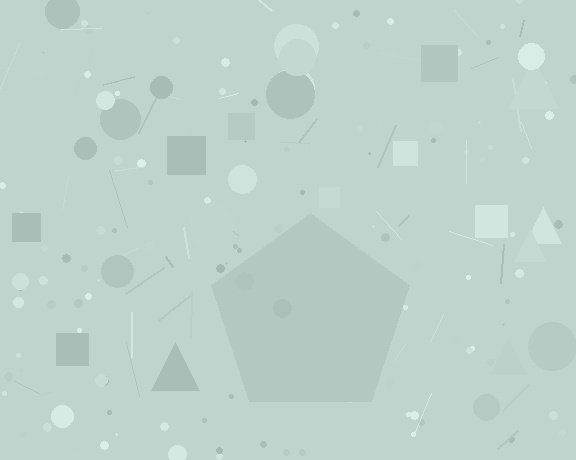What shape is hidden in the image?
A pentagon is hidden in the image.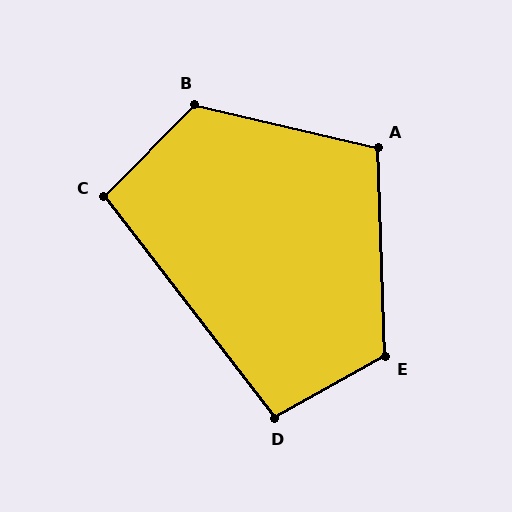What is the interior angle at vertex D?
Approximately 98 degrees (obtuse).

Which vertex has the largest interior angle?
B, at approximately 121 degrees.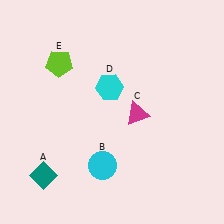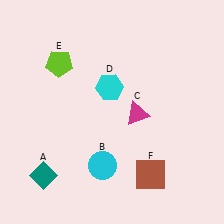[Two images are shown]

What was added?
A brown square (F) was added in Image 2.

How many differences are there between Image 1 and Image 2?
There is 1 difference between the two images.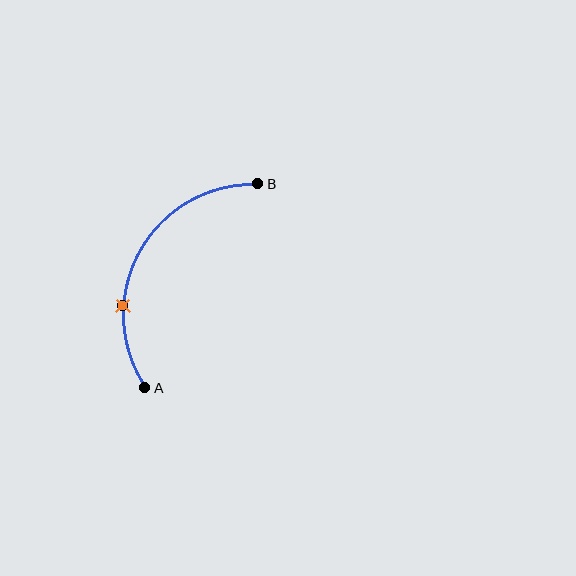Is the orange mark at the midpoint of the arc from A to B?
No. The orange mark lies on the arc but is closer to endpoint A. The arc midpoint would be at the point on the curve equidistant along the arc from both A and B.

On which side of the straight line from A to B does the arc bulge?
The arc bulges to the left of the straight line connecting A and B.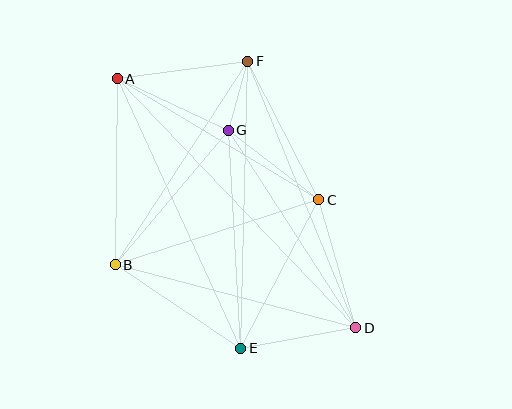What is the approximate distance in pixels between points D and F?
The distance between D and F is approximately 287 pixels.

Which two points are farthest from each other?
Points A and D are farthest from each other.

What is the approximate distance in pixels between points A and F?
The distance between A and F is approximately 132 pixels.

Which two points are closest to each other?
Points F and G are closest to each other.